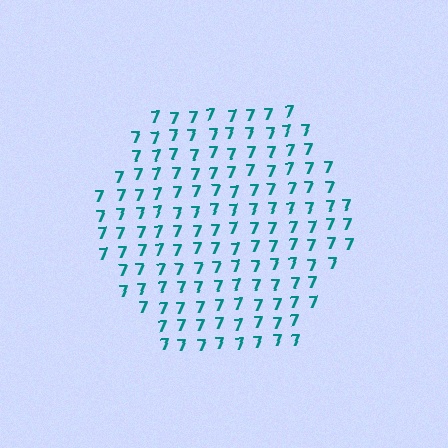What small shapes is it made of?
It is made of small digit 7's.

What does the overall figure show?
The overall figure shows a hexagon.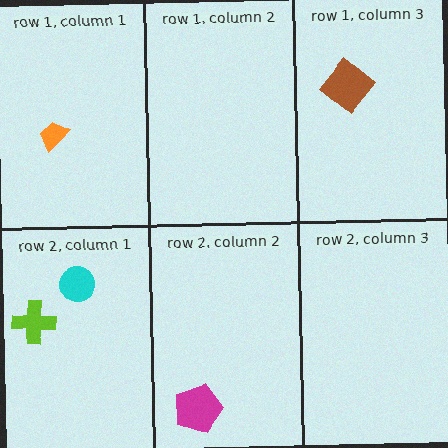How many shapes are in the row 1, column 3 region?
1.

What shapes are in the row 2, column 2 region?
The magenta pentagon.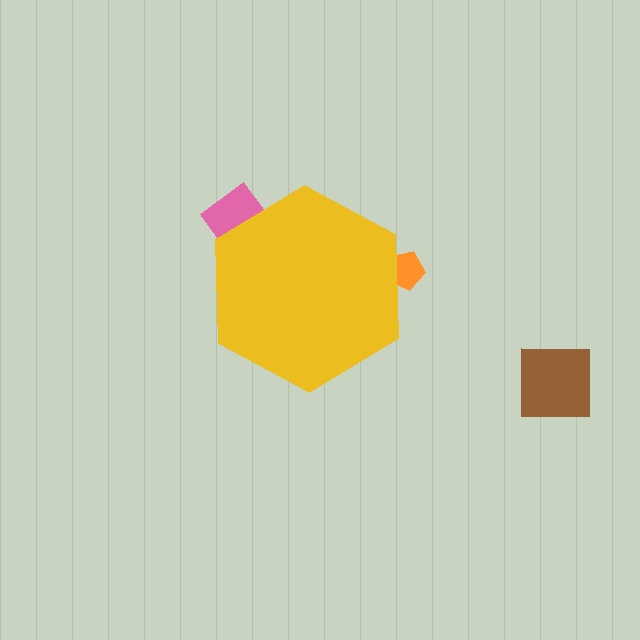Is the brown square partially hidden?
No, the brown square is fully visible.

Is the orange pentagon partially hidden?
Yes, the orange pentagon is partially hidden behind the yellow hexagon.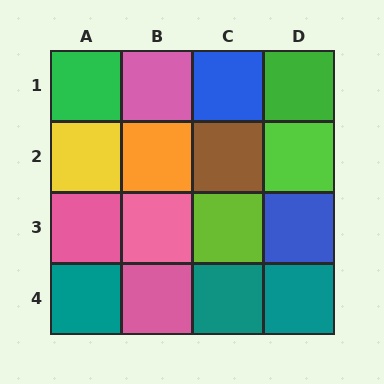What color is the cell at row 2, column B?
Orange.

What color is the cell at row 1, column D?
Green.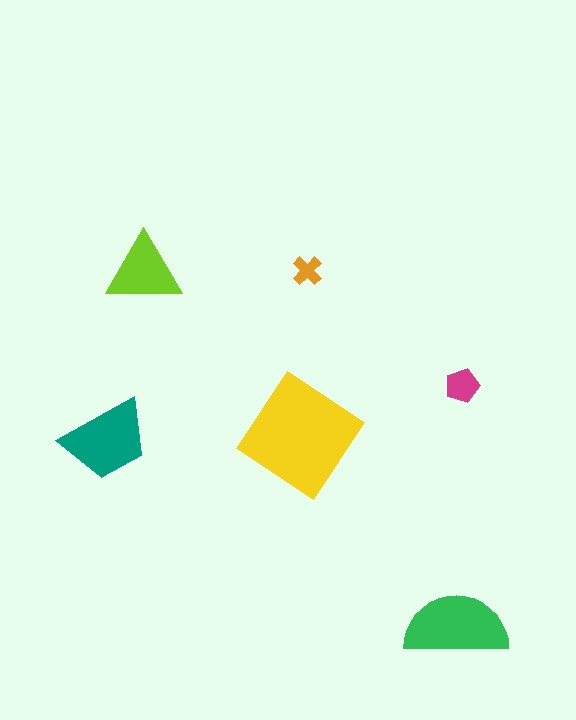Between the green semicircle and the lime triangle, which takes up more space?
The green semicircle.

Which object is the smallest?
The orange cross.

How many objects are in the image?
There are 6 objects in the image.